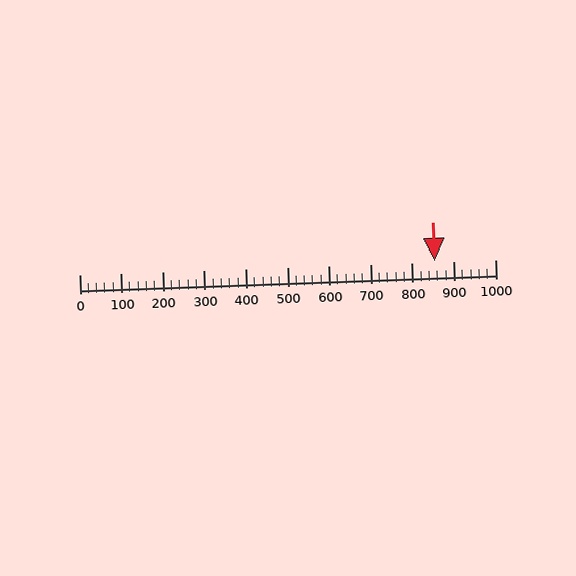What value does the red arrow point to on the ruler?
The red arrow points to approximately 854.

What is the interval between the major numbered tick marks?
The major tick marks are spaced 100 units apart.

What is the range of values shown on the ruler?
The ruler shows values from 0 to 1000.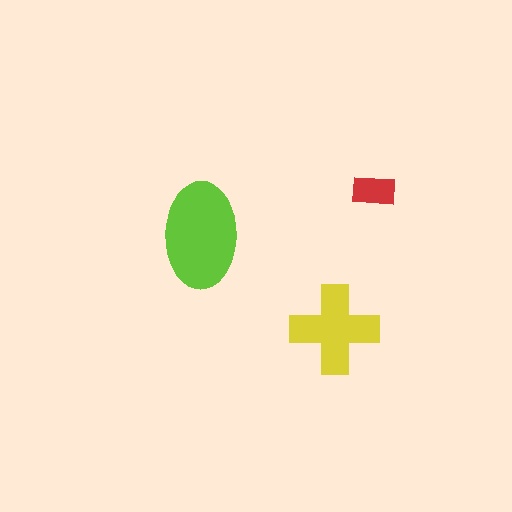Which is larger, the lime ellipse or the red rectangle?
The lime ellipse.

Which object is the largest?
The lime ellipse.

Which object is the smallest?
The red rectangle.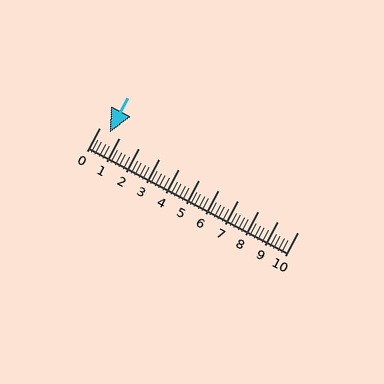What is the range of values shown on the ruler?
The ruler shows values from 0 to 10.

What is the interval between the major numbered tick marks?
The major tick marks are spaced 1 units apart.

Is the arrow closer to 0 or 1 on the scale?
The arrow is closer to 1.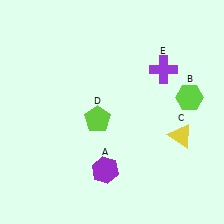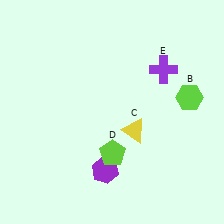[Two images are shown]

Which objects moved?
The objects that moved are: the yellow triangle (C), the lime pentagon (D).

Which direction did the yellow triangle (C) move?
The yellow triangle (C) moved left.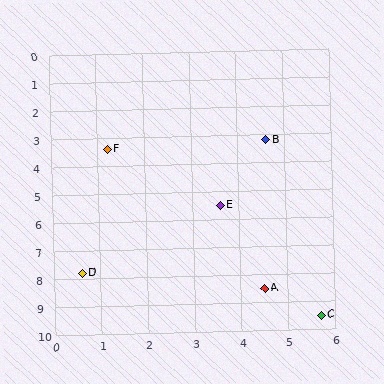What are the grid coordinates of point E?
Point E is at approximately (3.6, 5.5).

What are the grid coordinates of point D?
Point D is at approximately (0.6, 7.8).